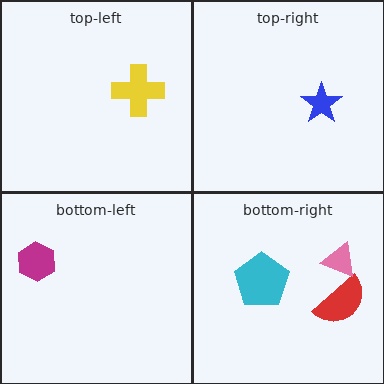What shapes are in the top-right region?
The blue star.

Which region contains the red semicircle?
The bottom-right region.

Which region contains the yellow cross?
The top-left region.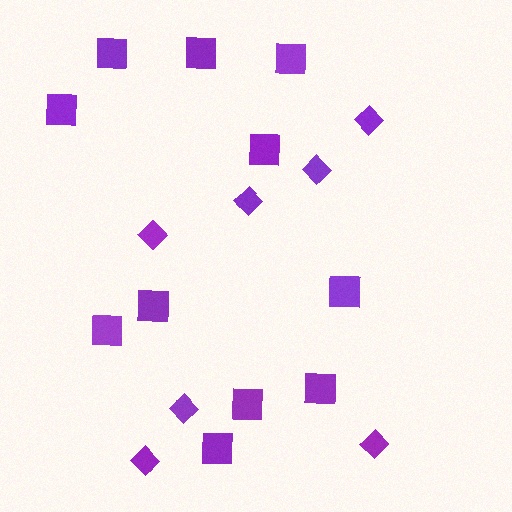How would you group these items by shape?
There are 2 groups: one group of squares (11) and one group of diamonds (7).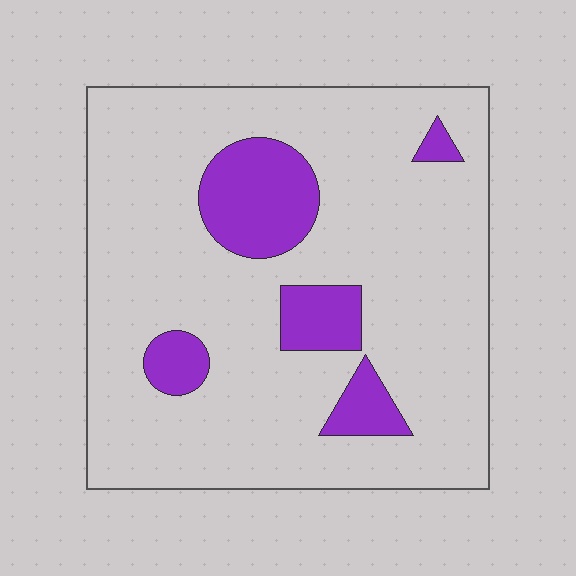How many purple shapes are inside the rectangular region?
5.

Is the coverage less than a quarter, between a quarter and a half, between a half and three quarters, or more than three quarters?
Less than a quarter.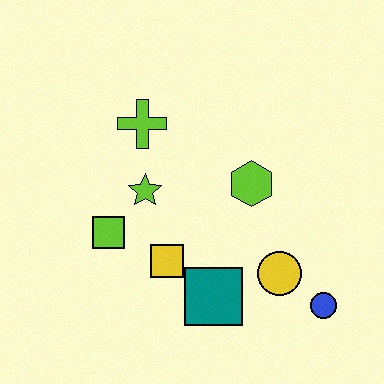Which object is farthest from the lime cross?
The blue circle is farthest from the lime cross.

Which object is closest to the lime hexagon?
The yellow circle is closest to the lime hexagon.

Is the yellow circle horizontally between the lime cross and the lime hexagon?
No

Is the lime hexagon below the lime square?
No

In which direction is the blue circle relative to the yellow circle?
The blue circle is to the right of the yellow circle.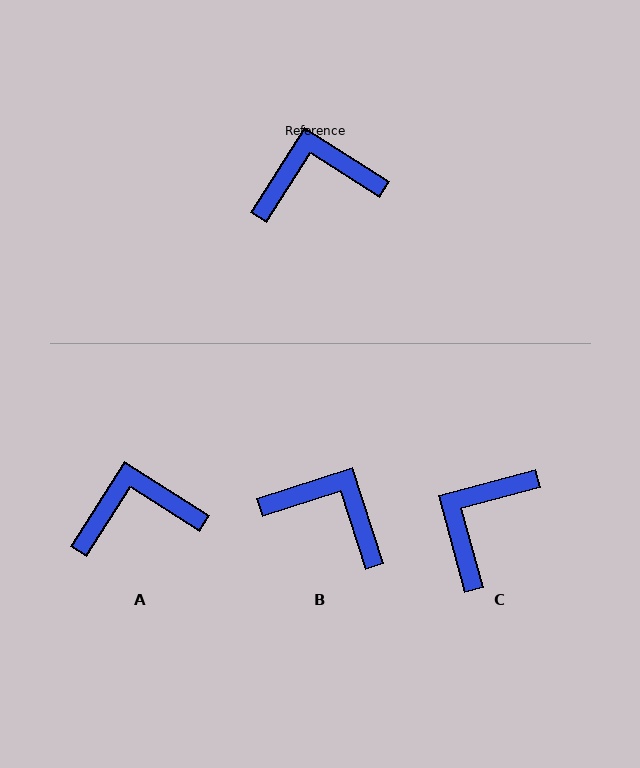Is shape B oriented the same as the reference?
No, it is off by about 39 degrees.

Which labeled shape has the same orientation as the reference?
A.